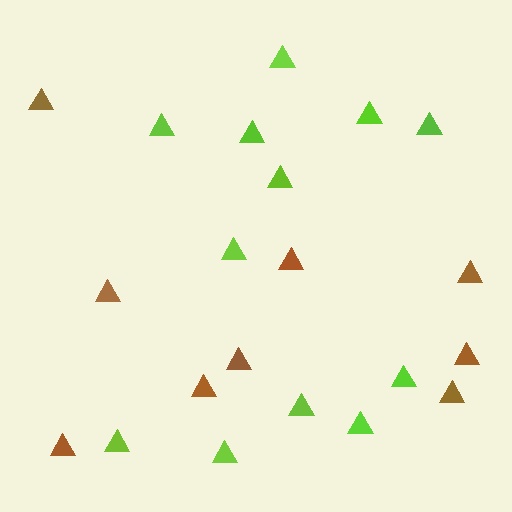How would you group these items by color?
There are 2 groups: one group of lime triangles (12) and one group of brown triangles (9).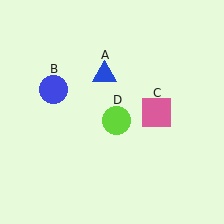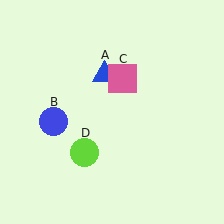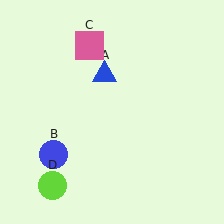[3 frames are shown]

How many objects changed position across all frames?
3 objects changed position: blue circle (object B), pink square (object C), lime circle (object D).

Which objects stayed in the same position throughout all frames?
Blue triangle (object A) remained stationary.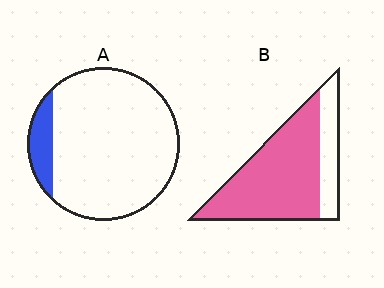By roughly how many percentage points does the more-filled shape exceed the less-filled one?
By roughly 65 percentage points (B over A).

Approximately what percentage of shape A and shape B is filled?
A is approximately 10% and B is approximately 75%.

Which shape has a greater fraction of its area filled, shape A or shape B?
Shape B.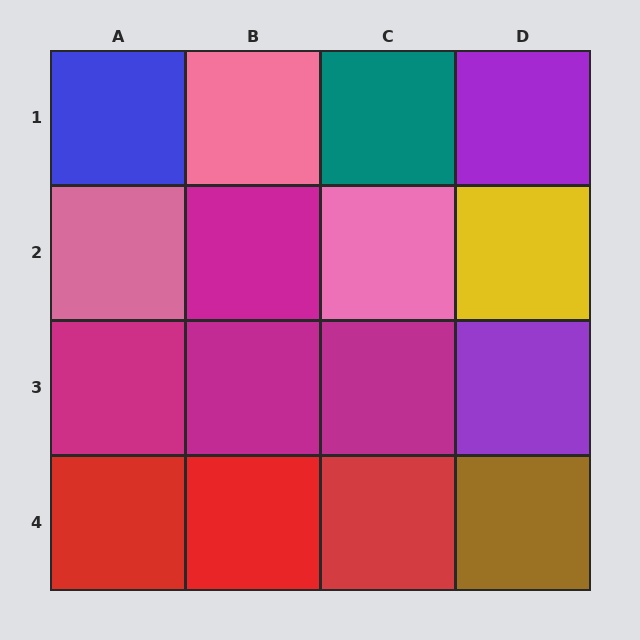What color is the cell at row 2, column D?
Yellow.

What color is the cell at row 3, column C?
Magenta.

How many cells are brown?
1 cell is brown.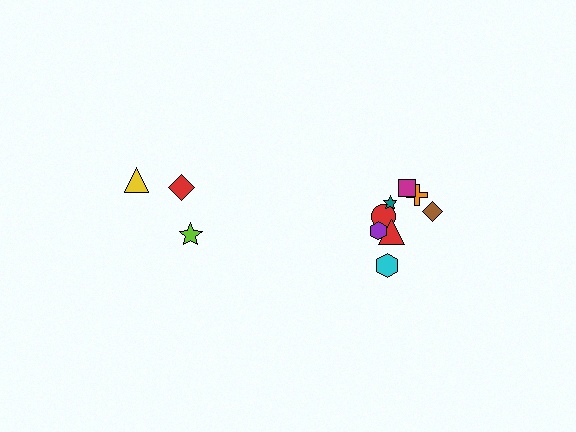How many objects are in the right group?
There are 8 objects.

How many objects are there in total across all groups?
There are 11 objects.